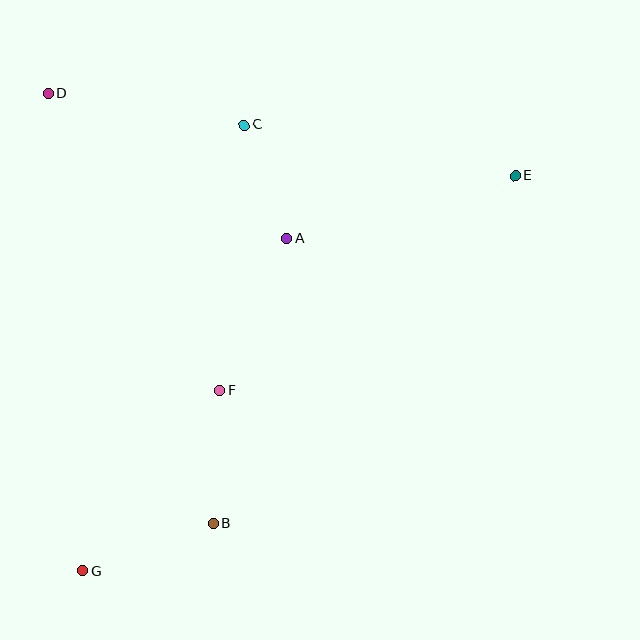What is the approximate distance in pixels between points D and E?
The distance between D and E is approximately 474 pixels.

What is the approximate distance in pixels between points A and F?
The distance between A and F is approximately 166 pixels.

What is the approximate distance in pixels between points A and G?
The distance between A and G is approximately 390 pixels.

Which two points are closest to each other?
Points A and C are closest to each other.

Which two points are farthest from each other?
Points E and G are farthest from each other.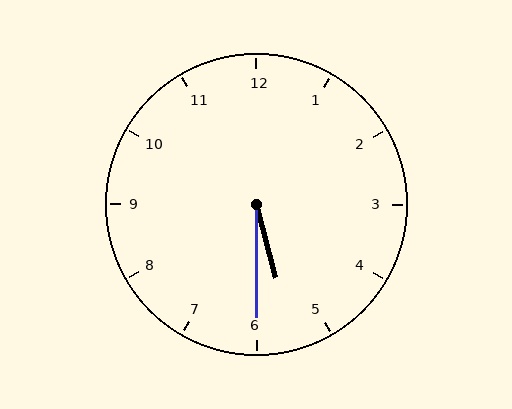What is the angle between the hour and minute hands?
Approximately 15 degrees.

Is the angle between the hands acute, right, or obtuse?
It is acute.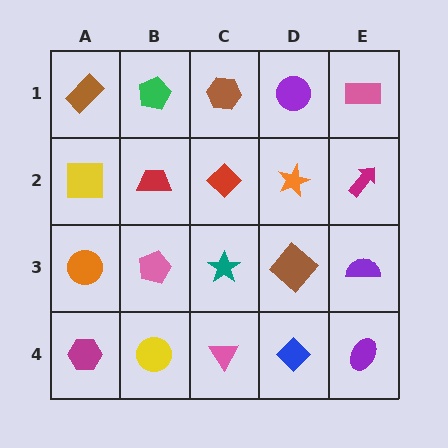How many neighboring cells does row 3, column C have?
4.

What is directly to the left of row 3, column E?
A brown diamond.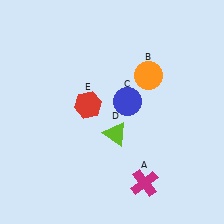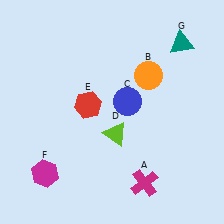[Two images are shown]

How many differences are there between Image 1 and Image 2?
There are 2 differences between the two images.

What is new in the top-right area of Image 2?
A teal triangle (G) was added in the top-right area of Image 2.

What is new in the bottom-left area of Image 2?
A magenta hexagon (F) was added in the bottom-left area of Image 2.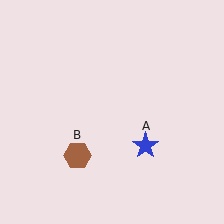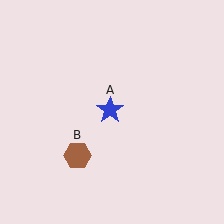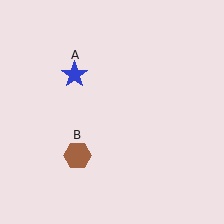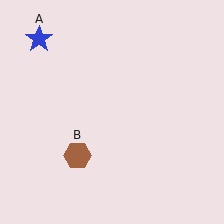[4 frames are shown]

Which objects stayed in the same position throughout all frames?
Brown hexagon (object B) remained stationary.